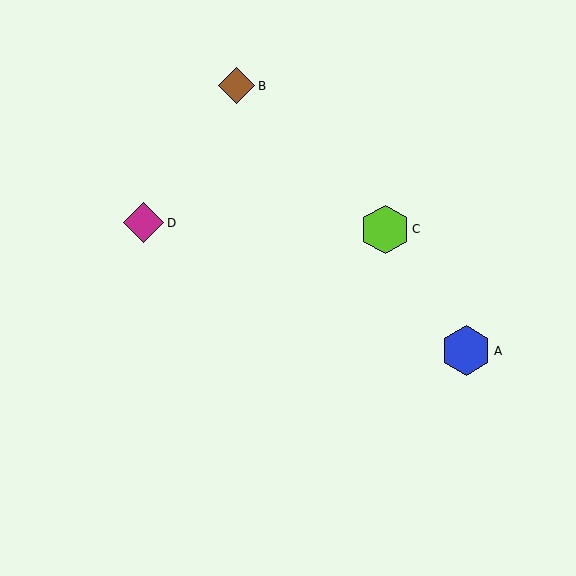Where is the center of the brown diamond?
The center of the brown diamond is at (237, 86).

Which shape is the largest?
The blue hexagon (labeled A) is the largest.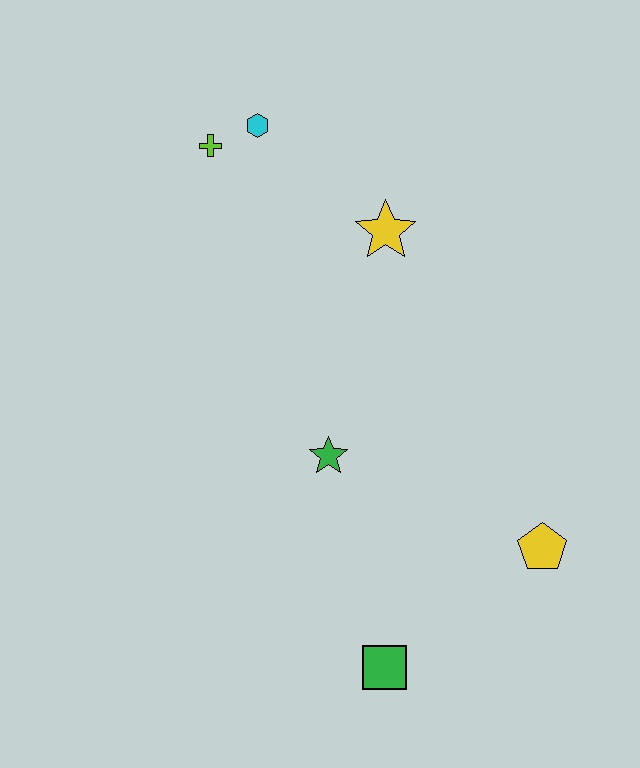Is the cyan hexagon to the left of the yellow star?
Yes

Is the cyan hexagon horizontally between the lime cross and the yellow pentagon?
Yes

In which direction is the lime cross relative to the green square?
The lime cross is above the green square.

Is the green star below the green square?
No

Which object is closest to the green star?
The green square is closest to the green star.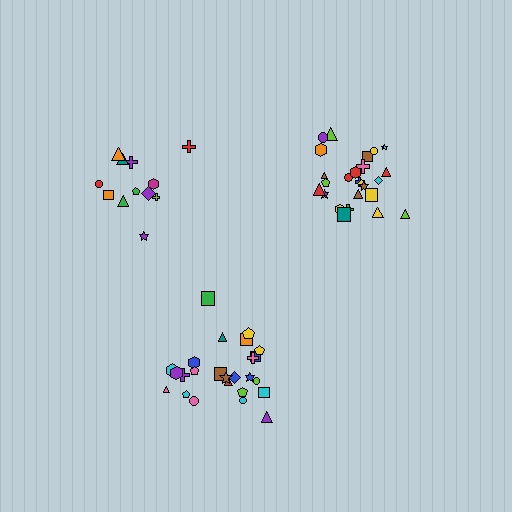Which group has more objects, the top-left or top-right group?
The top-right group.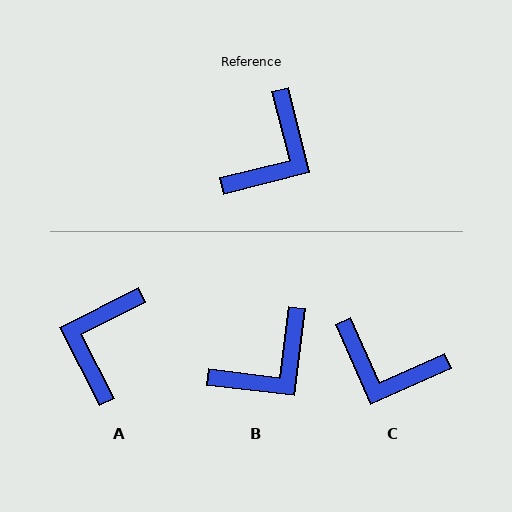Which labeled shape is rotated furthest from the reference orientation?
A, about 167 degrees away.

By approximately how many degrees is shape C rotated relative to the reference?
Approximately 80 degrees clockwise.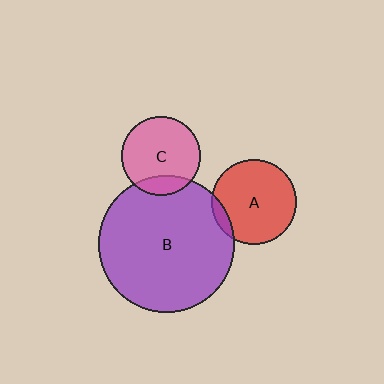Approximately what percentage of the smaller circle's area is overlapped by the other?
Approximately 15%.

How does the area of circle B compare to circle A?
Approximately 2.5 times.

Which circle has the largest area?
Circle B (purple).